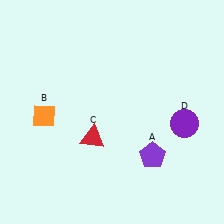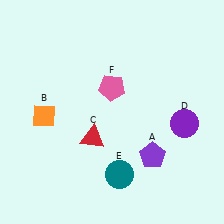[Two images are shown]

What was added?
A teal circle (E), a pink pentagon (F) were added in Image 2.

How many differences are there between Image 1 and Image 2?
There are 2 differences between the two images.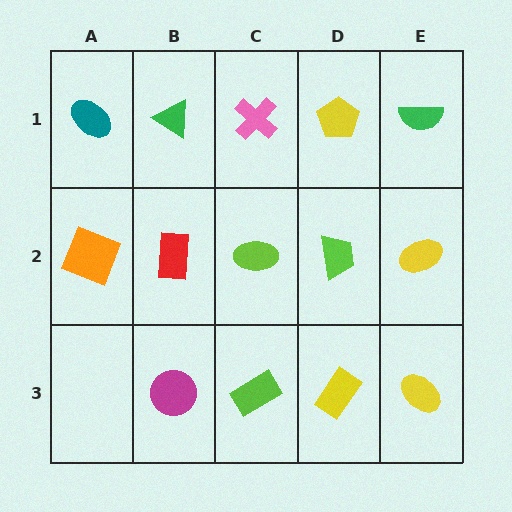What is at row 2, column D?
A lime trapezoid.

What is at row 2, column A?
An orange square.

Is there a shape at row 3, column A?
No, that cell is empty.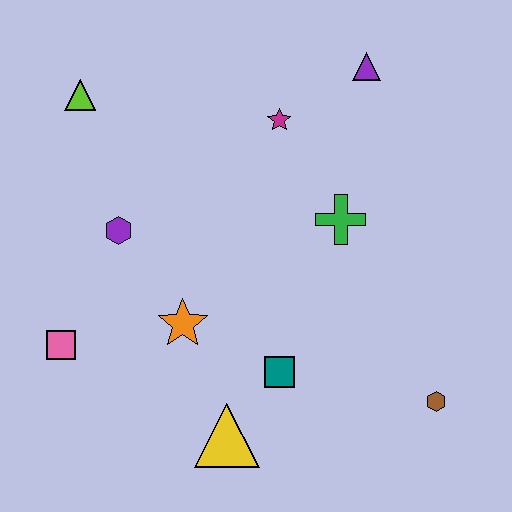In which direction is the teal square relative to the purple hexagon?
The teal square is to the right of the purple hexagon.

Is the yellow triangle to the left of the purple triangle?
Yes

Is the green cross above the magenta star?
No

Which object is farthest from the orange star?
The purple triangle is farthest from the orange star.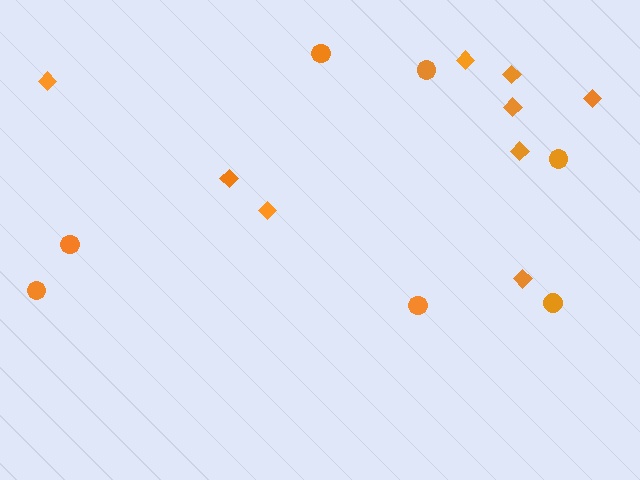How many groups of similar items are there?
There are 2 groups: one group of circles (7) and one group of diamonds (9).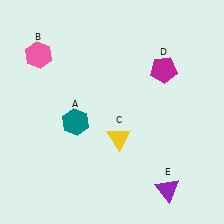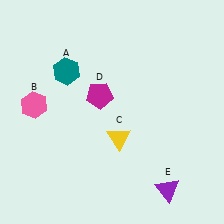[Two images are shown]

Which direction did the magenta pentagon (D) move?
The magenta pentagon (D) moved left.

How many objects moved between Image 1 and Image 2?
3 objects moved between the two images.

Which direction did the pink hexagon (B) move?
The pink hexagon (B) moved down.